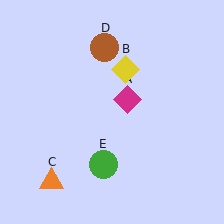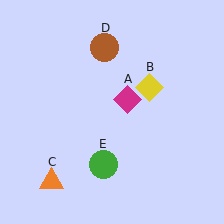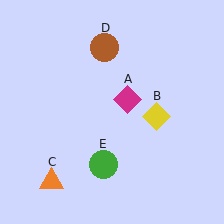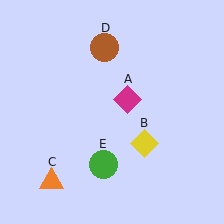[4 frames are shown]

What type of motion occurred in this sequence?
The yellow diamond (object B) rotated clockwise around the center of the scene.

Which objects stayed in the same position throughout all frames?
Magenta diamond (object A) and orange triangle (object C) and brown circle (object D) and green circle (object E) remained stationary.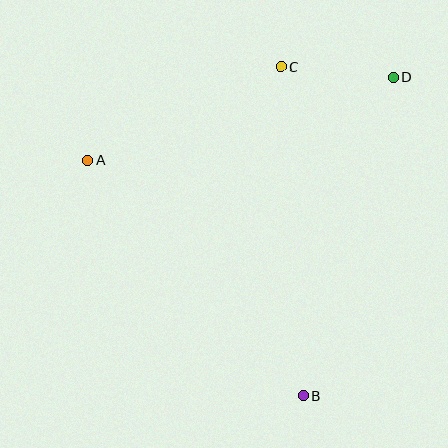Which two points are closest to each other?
Points C and D are closest to each other.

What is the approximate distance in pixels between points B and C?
The distance between B and C is approximately 330 pixels.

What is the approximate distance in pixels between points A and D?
The distance between A and D is approximately 318 pixels.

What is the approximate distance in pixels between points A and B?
The distance between A and B is approximately 320 pixels.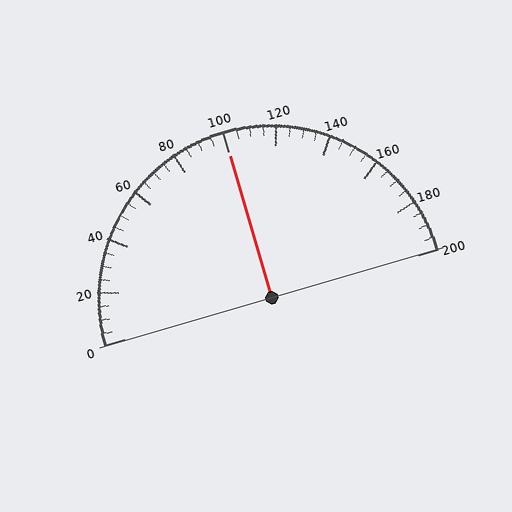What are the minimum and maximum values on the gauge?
The gauge ranges from 0 to 200.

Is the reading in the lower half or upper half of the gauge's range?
The reading is in the upper half of the range (0 to 200).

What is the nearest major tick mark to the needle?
The nearest major tick mark is 100.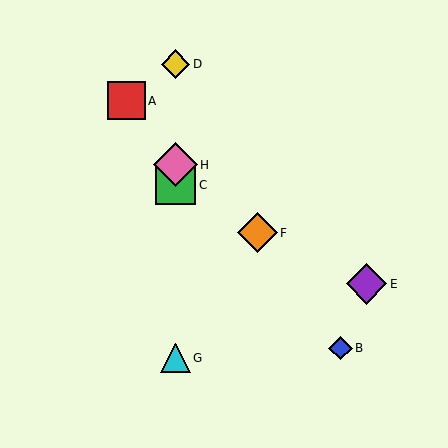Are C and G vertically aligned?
Yes, both are at x≈176.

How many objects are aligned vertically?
4 objects (C, D, G, H) are aligned vertically.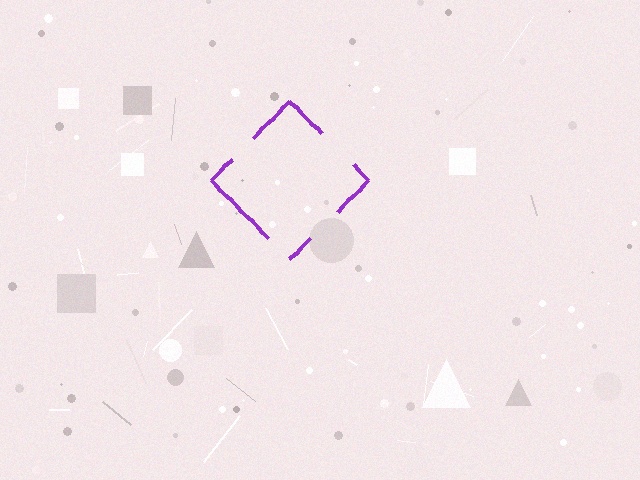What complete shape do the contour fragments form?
The contour fragments form a diamond.